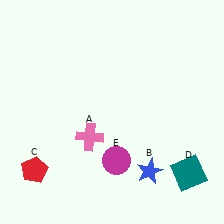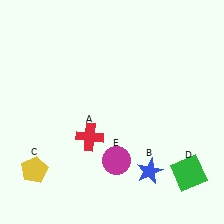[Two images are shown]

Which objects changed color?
A changed from pink to red. C changed from red to yellow. D changed from teal to green.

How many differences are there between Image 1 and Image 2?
There are 3 differences between the two images.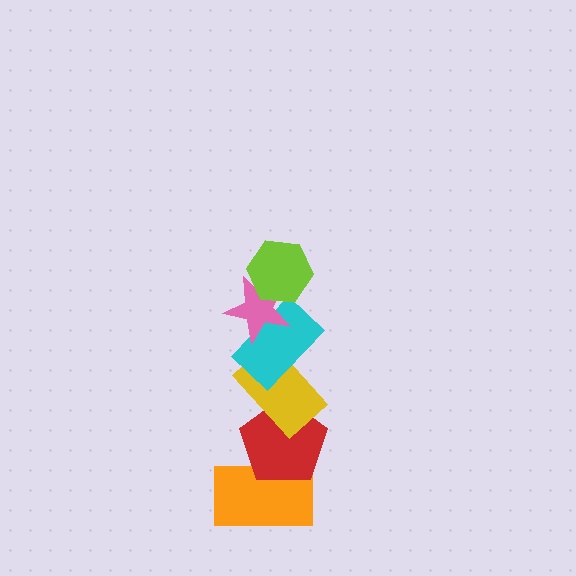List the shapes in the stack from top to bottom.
From top to bottom: the lime hexagon, the pink star, the cyan rectangle, the yellow rectangle, the red pentagon, the orange rectangle.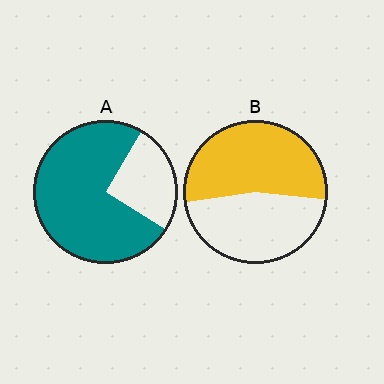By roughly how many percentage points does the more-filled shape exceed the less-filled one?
By roughly 20 percentage points (A over B).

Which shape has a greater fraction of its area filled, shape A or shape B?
Shape A.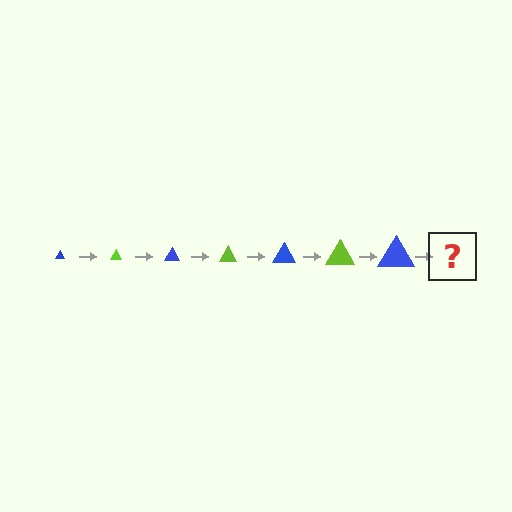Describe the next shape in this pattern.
It should be a lime triangle, larger than the previous one.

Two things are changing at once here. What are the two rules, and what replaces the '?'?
The two rules are that the triangle grows larger each step and the color cycles through blue and lime. The '?' should be a lime triangle, larger than the previous one.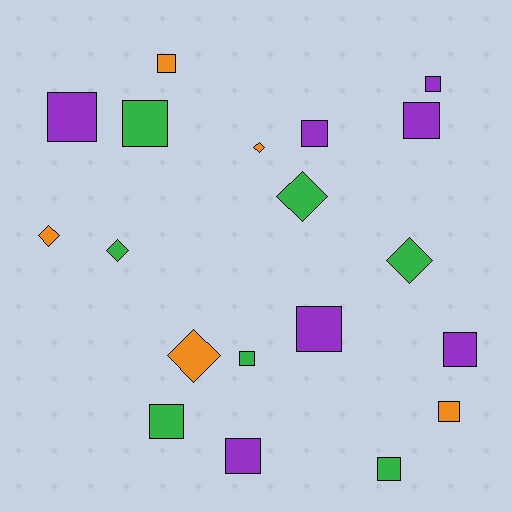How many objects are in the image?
There are 19 objects.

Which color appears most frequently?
Purple, with 7 objects.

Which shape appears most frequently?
Square, with 13 objects.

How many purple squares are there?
There are 7 purple squares.